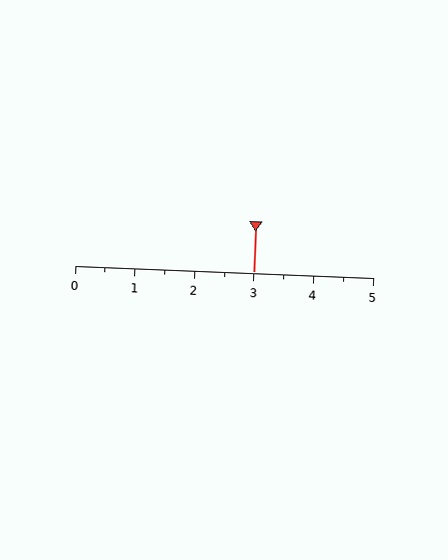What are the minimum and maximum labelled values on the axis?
The axis runs from 0 to 5.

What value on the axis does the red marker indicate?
The marker indicates approximately 3.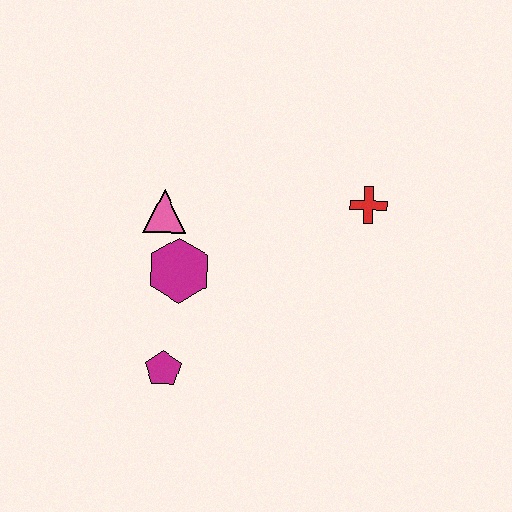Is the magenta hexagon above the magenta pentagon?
Yes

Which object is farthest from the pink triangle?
The red cross is farthest from the pink triangle.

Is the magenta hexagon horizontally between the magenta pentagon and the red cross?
Yes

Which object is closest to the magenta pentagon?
The magenta hexagon is closest to the magenta pentagon.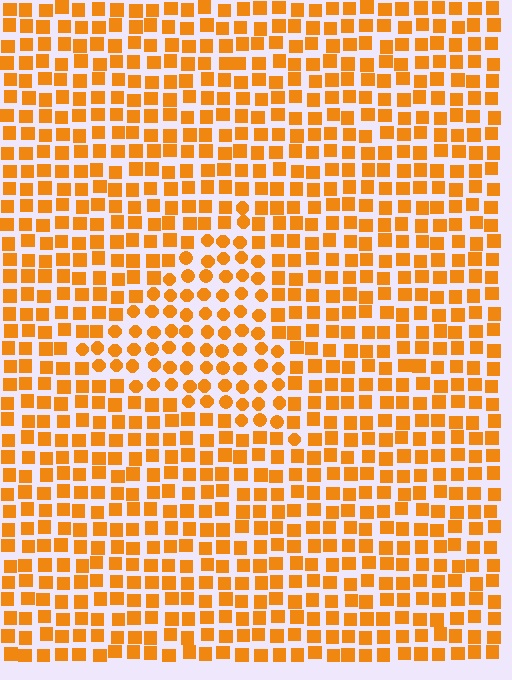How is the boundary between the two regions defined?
The boundary is defined by a change in element shape: circles inside vs. squares outside. All elements share the same color and spacing.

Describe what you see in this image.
The image is filled with small orange elements arranged in a uniform grid. A triangle-shaped region contains circles, while the surrounding area contains squares. The boundary is defined purely by the change in element shape.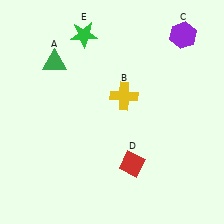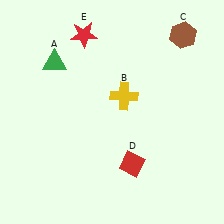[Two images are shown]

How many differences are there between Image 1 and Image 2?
There are 2 differences between the two images.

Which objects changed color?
C changed from purple to brown. E changed from green to red.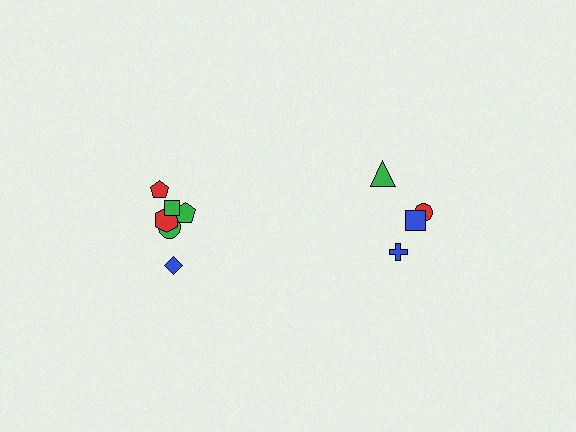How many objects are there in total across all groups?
There are 10 objects.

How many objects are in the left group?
There are 6 objects.